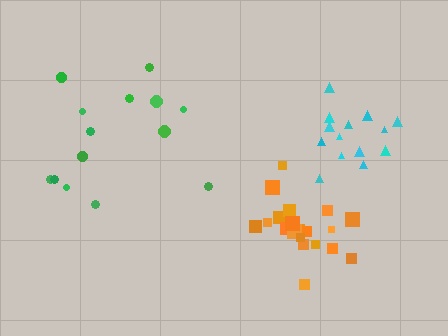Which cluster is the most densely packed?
Cyan.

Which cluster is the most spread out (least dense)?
Green.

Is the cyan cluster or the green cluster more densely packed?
Cyan.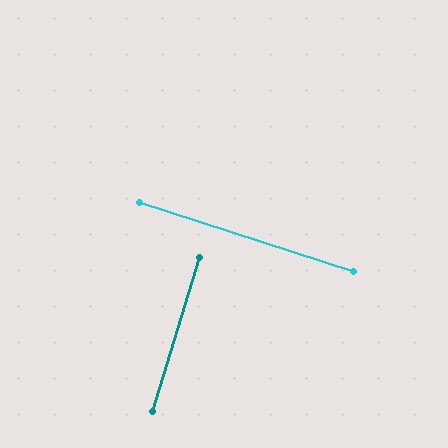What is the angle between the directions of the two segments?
Approximately 89 degrees.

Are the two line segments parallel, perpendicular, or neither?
Perpendicular — they meet at approximately 89°.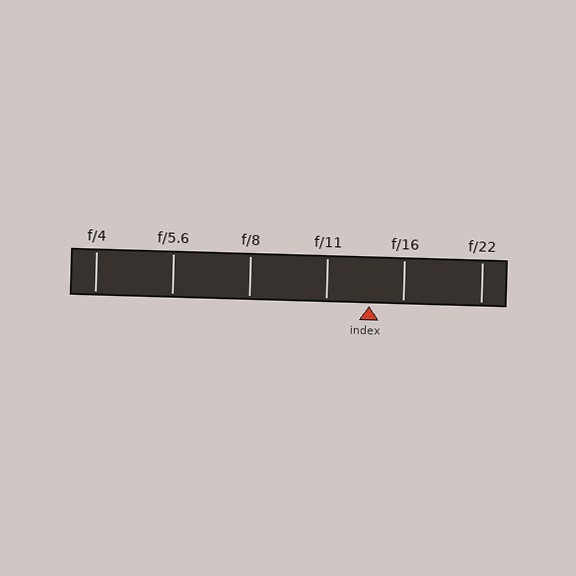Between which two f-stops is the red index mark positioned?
The index mark is between f/11 and f/16.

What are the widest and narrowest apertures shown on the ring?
The widest aperture shown is f/4 and the narrowest is f/22.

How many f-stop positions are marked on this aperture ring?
There are 6 f-stop positions marked.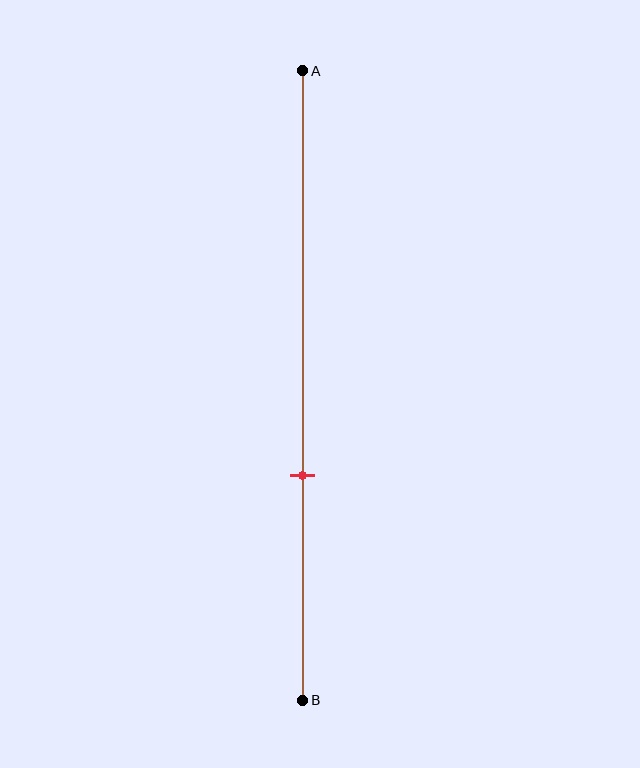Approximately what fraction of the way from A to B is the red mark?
The red mark is approximately 65% of the way from A to B.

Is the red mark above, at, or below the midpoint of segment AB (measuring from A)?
The red mark is below the midpoint of segment AB.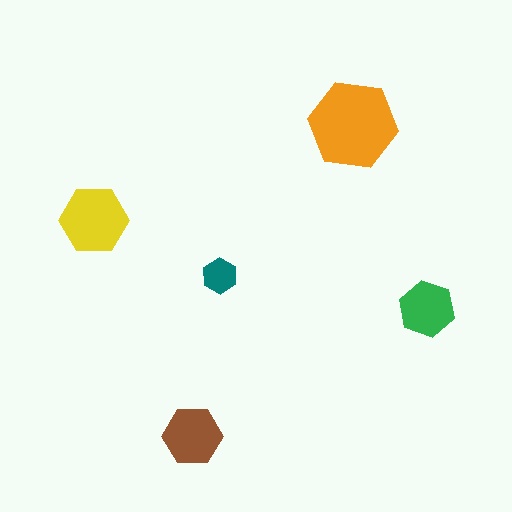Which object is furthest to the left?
The yellow hexagon is leftmost.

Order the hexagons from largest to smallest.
the orange one, the yellow one, the brown one, the green one, the teal one.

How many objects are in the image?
There are 5 objects in the image.